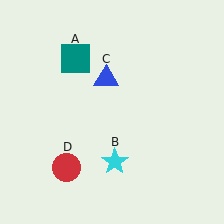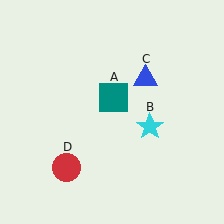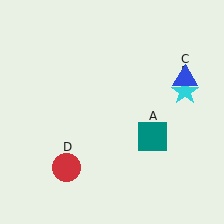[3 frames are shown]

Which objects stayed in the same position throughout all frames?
Red circle (object D) remained stationary.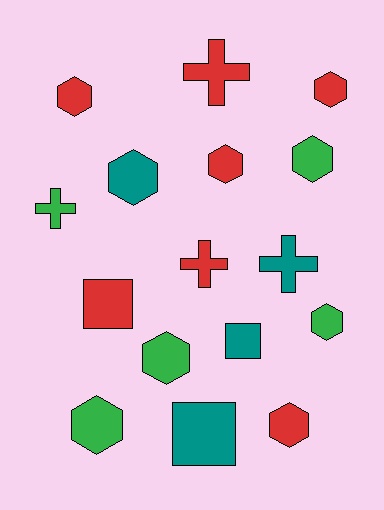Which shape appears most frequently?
Hexagon, with 9 objects.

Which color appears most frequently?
Red, with 7 objects.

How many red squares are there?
There is 1 red square.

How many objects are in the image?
There are 16 objects.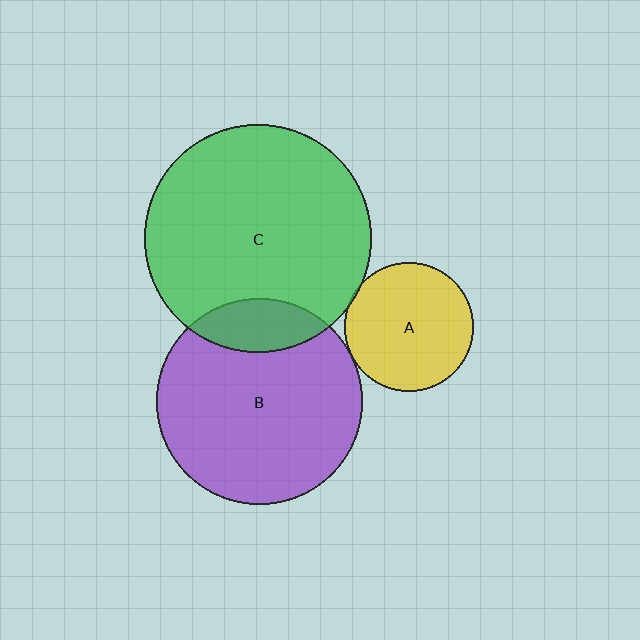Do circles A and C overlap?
Yes.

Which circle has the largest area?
Circle C (green).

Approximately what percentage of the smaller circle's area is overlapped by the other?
Approximately 5%.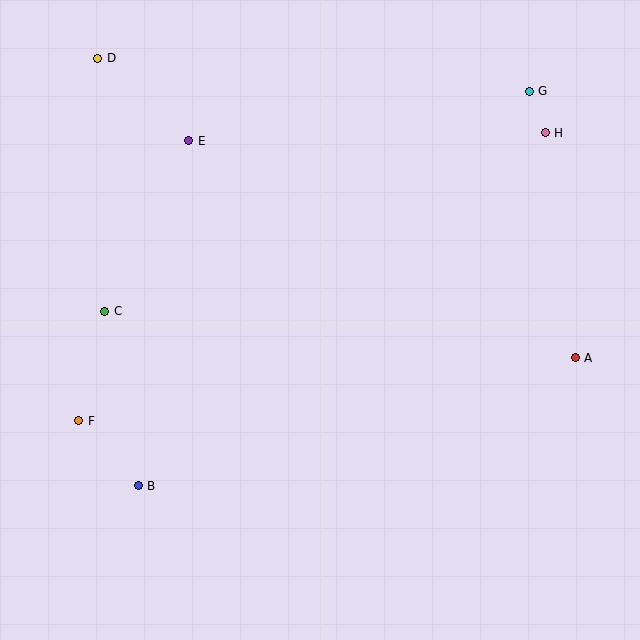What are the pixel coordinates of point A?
Point A is at (575, 358).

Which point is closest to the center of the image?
Point C at (105, 311) is closest to the center.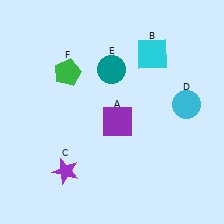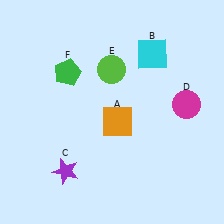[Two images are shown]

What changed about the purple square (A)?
In Image 1, A is purple. In Image 2, it changed to orange.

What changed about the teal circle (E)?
In Image 1, E is teal. In Image 2, it changed to lime.